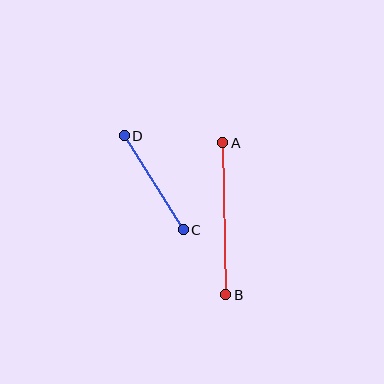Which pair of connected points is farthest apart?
Points A and B are farthest apart.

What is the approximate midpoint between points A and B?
The midpoint is at approximately (224, 219) pixels.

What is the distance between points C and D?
The distance is approximately 111 pixels.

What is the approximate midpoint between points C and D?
The midpoint is at approximately (154, 183) pixels.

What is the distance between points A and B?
The distance is approximately 152 pixels.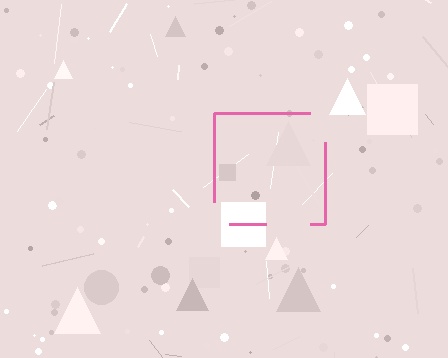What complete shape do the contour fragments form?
The contour fragments form a square.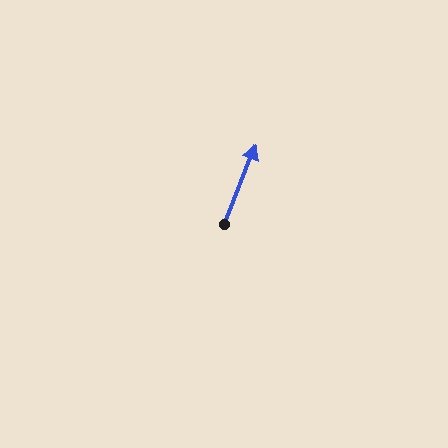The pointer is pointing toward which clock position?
Roughly 1 o'clock.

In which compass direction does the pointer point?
North.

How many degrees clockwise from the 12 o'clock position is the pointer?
Approximately 22 degrees.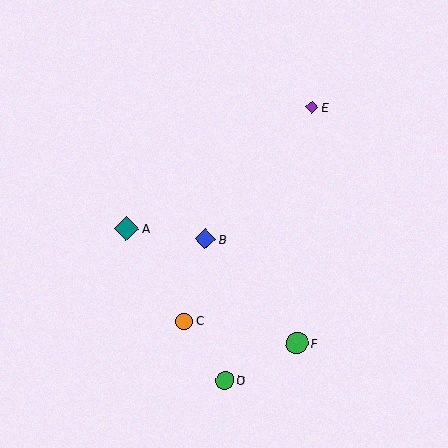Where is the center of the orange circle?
The center of the orange circle is at (184, 321).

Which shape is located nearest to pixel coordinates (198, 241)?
The blue diamond (labeled B) at (205, 239) is nearest to that location.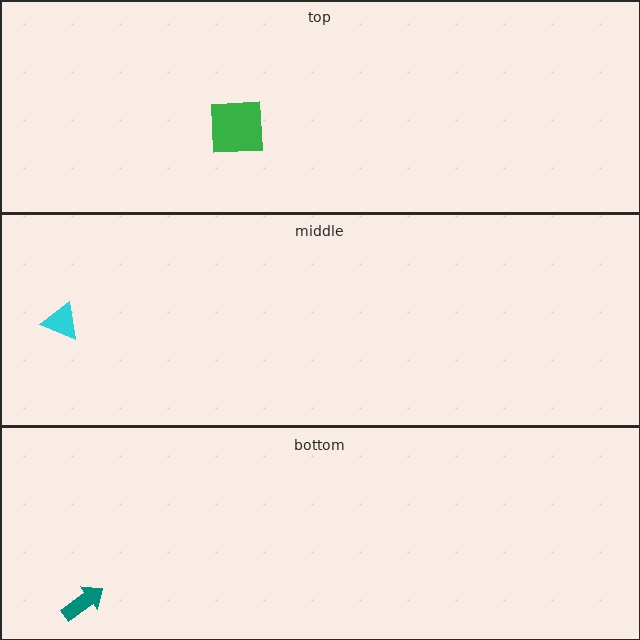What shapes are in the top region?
The green square.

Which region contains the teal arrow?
The bottom region.